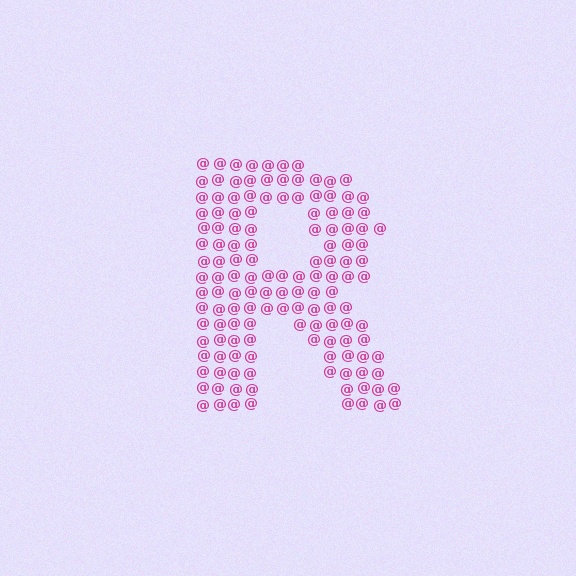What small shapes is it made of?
It is made of small at signs.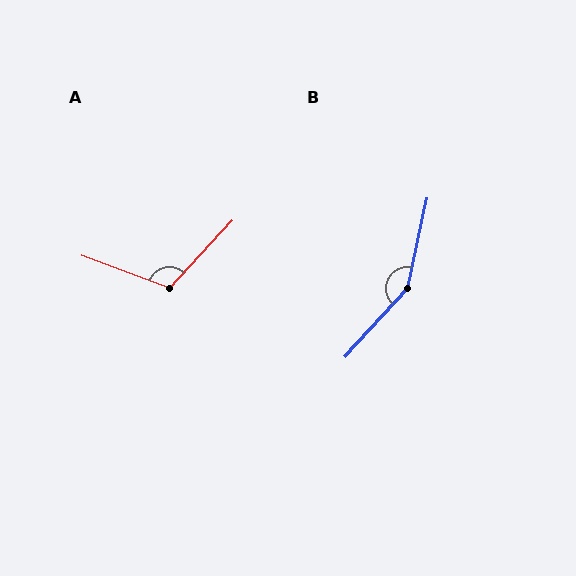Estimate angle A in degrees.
Approximately 112 degrees.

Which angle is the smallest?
A, at approximately 112 degrees.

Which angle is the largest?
B, at approximately 150 degrees.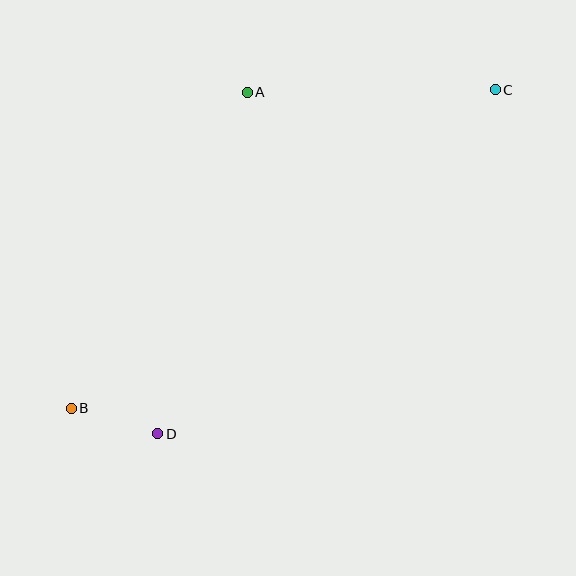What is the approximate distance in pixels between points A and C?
The distance between A and C is approximately 248 pixels.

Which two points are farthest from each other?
Points B and C are farthest from each other.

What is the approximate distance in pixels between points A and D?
The distance between A and D is approximately 353 pixels.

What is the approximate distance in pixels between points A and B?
The distance between A and B is approximately 362 pixels.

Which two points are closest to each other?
Points B and D are closest to each other.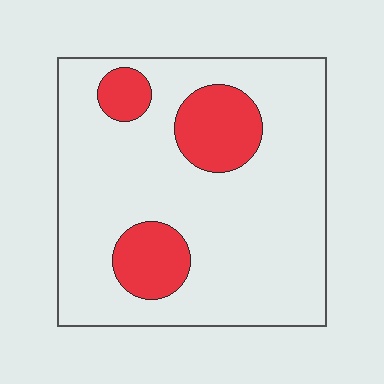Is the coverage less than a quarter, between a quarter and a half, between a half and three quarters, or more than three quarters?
Less than a quarter.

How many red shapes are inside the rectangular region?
3.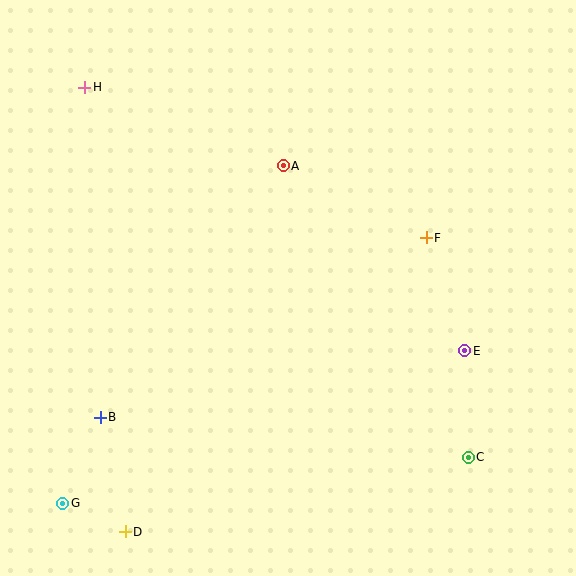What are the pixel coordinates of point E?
Point E is at (465, 351).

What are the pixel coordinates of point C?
Point C is at (468, 457).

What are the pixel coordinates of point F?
Point F is at (426, 238).